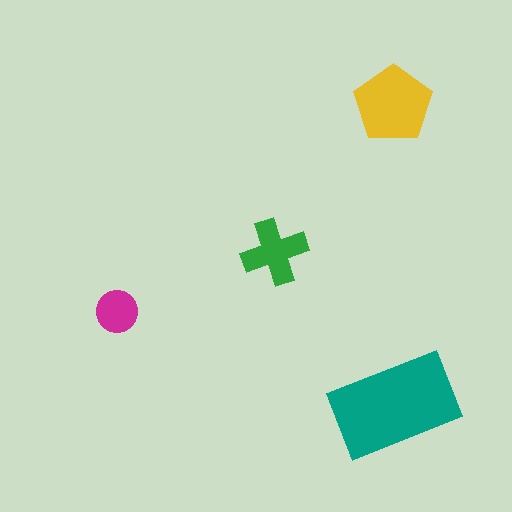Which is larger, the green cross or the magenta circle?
The green cross.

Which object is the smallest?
The magenta circle.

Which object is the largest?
The teal rectangle.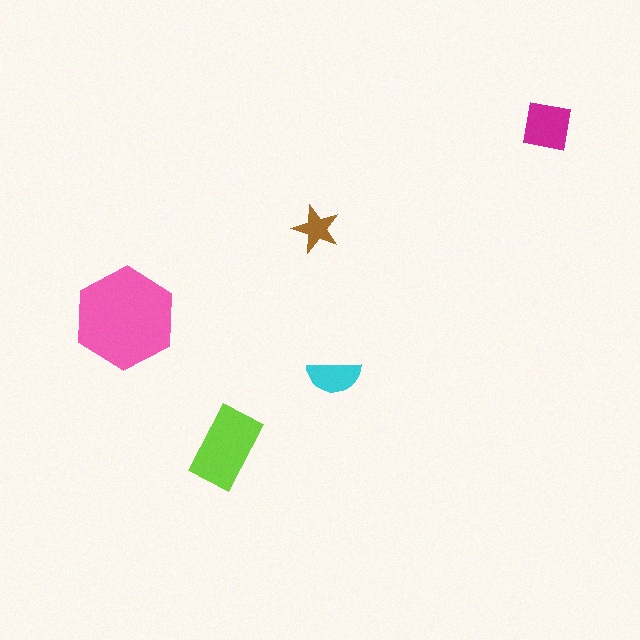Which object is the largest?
The pink hexagon.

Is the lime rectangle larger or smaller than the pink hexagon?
Smaller.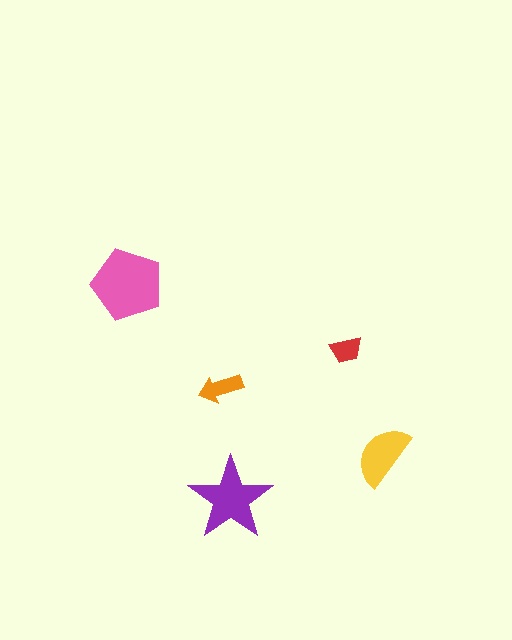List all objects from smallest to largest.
The red trapezoid, the orange arrow, the yellow semicircle, the purple star, the pink pentagon.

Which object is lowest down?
The purple star is bottommost.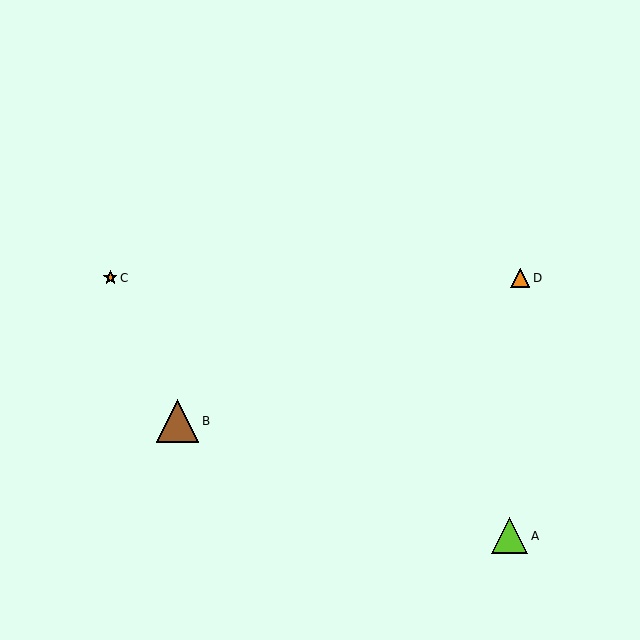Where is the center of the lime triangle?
The center of the lime triangle is at (510, 536).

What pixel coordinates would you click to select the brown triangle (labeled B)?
Click at (178, 421) to select the brown triangle B.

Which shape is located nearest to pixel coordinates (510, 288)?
The orange triangle (labeled D) at (520, 278) is nearest to that location.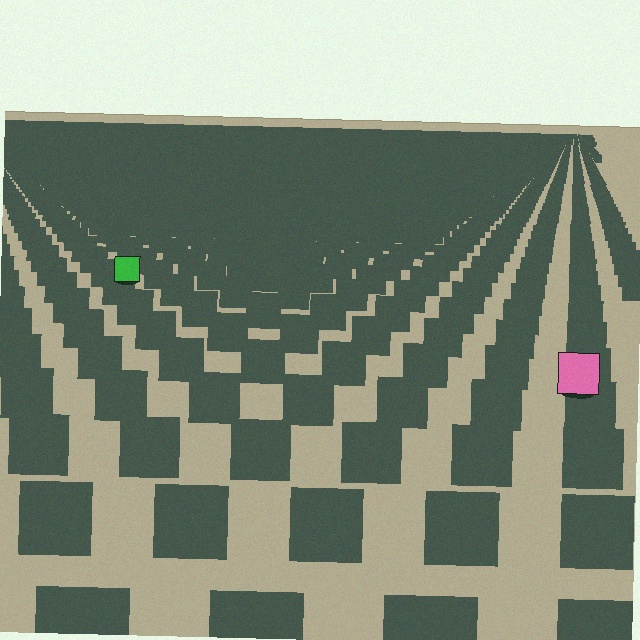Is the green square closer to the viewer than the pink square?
No. The pink square is closer — you can tell from the texture gradient: the ground texture is coarser near it.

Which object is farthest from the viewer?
The green square is farthest from the viewer. It appears smaller and the ground texture around it is denser.